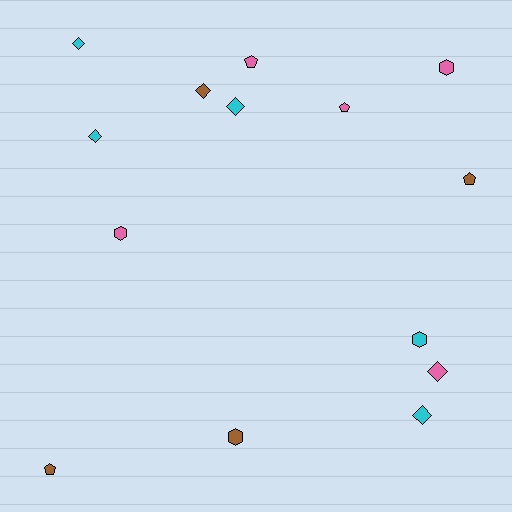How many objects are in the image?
There are 14 objects.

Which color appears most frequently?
Cyan, with 5 objects.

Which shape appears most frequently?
Diamond, with 6 objects.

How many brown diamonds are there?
There is 1 brown diamond.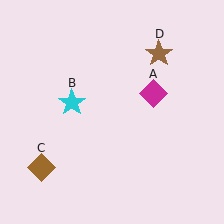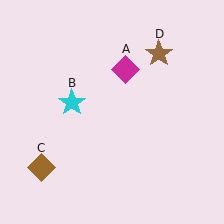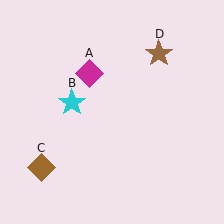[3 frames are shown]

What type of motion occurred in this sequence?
The magenta diamond (object A) rotated counterclockwise around the center of the scene.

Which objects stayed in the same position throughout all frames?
Cyan star (object B) and brown diamond (object C) and brown star (object D) remained stationary.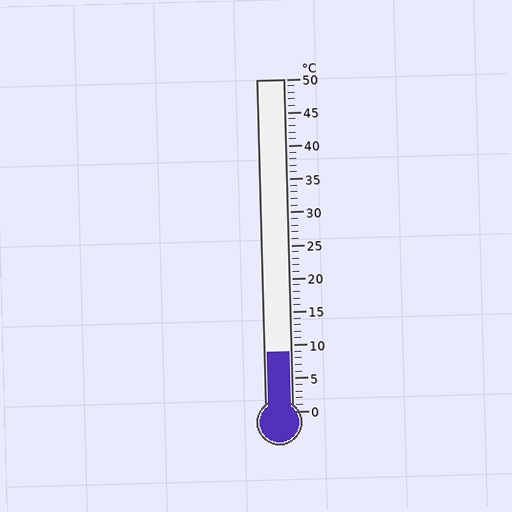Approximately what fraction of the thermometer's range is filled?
The thermometer is filled to approximately 20% of its range.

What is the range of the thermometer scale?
The thermometer scale ranges from 0°C to 50°C.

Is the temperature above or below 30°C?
The temperature is below 30°C.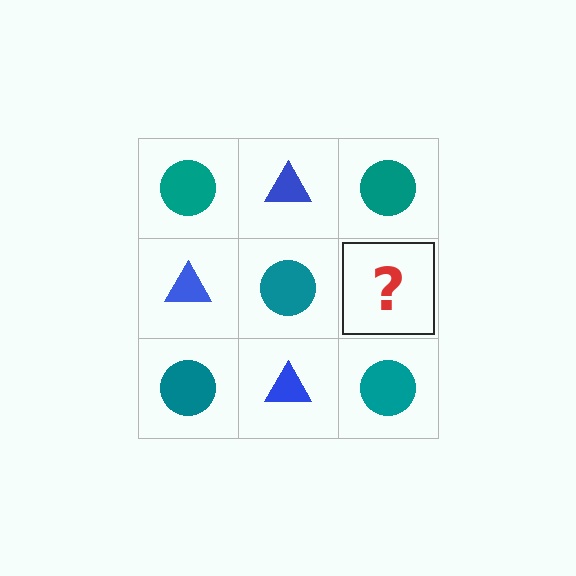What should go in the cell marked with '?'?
The missing cell should contain a blue triangle.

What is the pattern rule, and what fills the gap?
The rule is that it alternates teal circle and blue triangle in a checkerboard pattern. The gap should be filled with a blue triangle.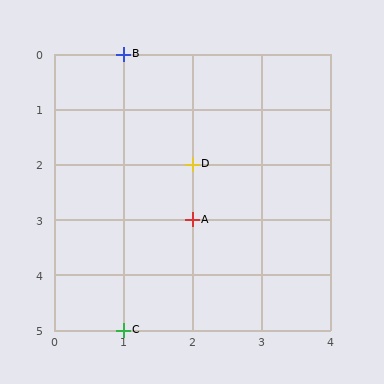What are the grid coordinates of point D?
Point D is at grid coordinates (2, 2).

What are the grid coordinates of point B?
Point B is at grid coordinates (1, 0).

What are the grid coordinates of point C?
Point C is at grid coordinates (1, 5).